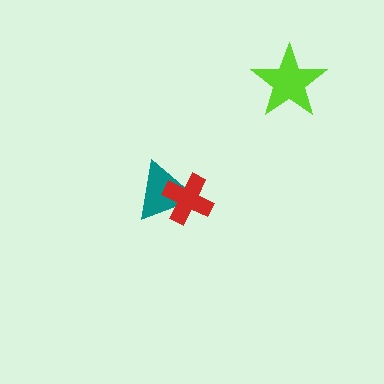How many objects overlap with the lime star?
0 objects overlap with the lime star.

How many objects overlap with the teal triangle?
1 object overlaps with the teal triangle.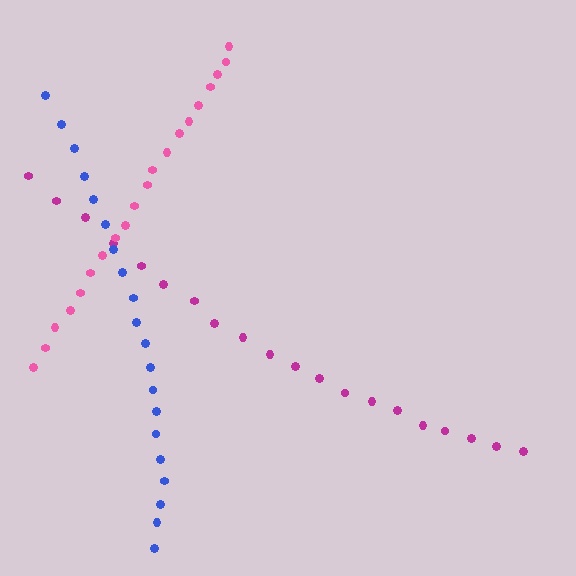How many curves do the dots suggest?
There are 3 distinct paths.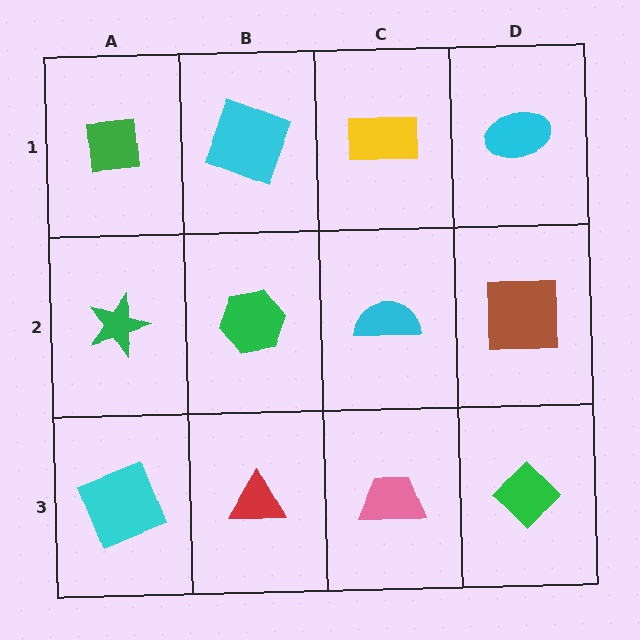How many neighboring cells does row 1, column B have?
3.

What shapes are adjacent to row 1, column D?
A brown square (row 2, column D), a yellow rectangle (row 1, column C).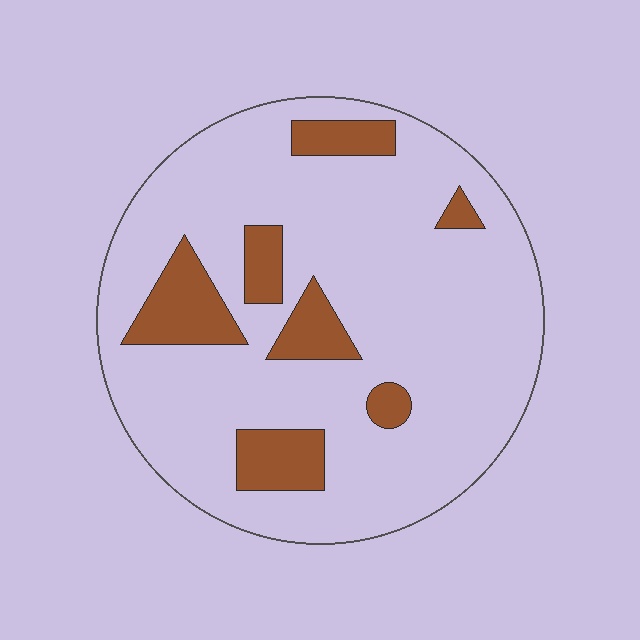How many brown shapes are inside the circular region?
7.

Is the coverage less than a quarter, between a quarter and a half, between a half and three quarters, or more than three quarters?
Less than a quarter.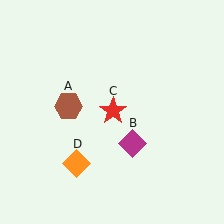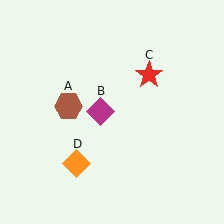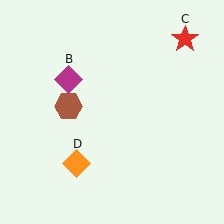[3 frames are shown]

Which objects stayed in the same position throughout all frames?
Brown hexagon (object A) and orange diamond (object D) remained stationary.